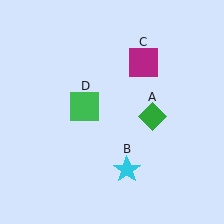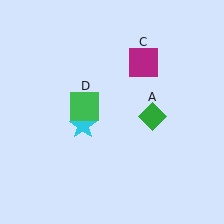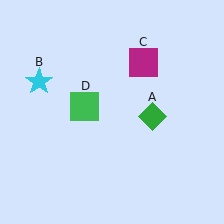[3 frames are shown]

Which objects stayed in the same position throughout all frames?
Green diamond (object A) and magenta square (object C) and green square (object D) remained stationary.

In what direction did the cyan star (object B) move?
The cyan star (object B) moved up and to the left.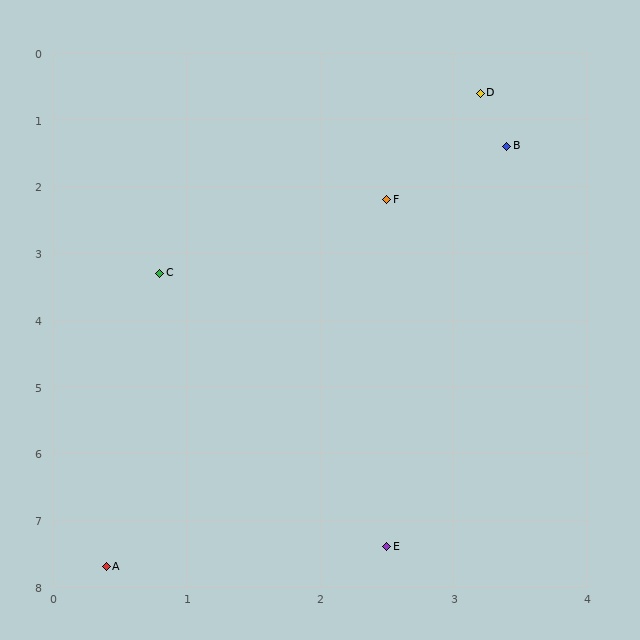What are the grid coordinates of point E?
Point E is at approximately (2.5, 7.4).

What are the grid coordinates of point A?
Point A is at approximately (0.4, 7.7).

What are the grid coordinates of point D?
Point D is at approximately (3.2, 0.6).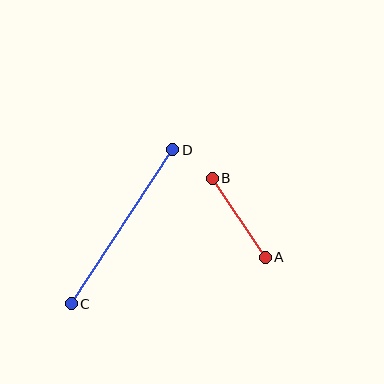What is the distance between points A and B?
The distance is approximately 95 pixels.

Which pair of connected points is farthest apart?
Points C and D are farthest apart.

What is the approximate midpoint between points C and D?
The midpoint is at approximately (122, 227) pixels.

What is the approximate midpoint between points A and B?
The midpoint is at approximately (239, 218) pixels.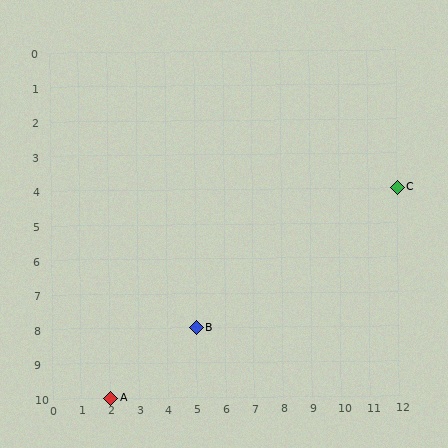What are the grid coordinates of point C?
Point C is at grid coordinates (12, 4).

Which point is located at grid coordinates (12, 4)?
Point C is at (12, 4).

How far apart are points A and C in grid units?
Points A and C are 10 columns and 6 rows apart (about 11.7 grid units diagonally).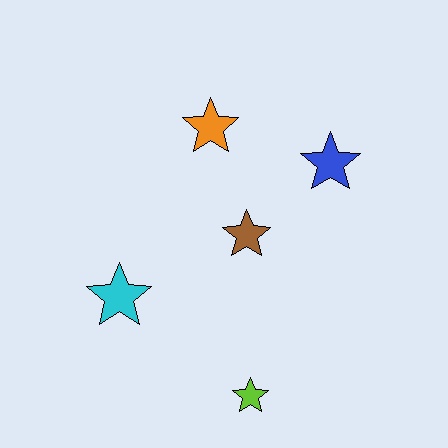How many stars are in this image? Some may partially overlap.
There are 5 stars.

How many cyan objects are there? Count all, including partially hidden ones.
There is 1 cyan object.